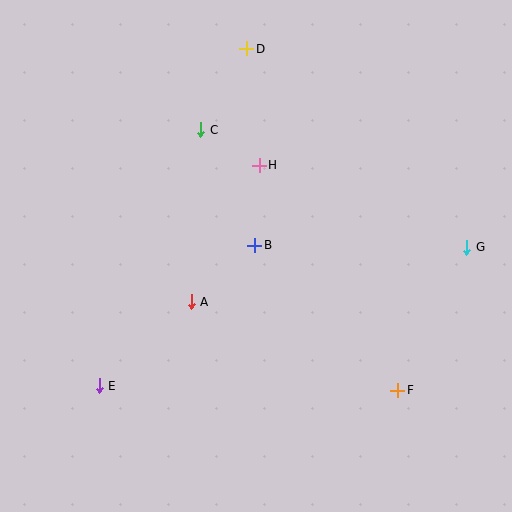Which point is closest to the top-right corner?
Point G is closest to the top-right corner.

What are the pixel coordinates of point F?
Point F is at (398, 390).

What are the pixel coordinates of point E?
Point E is at (99, 386).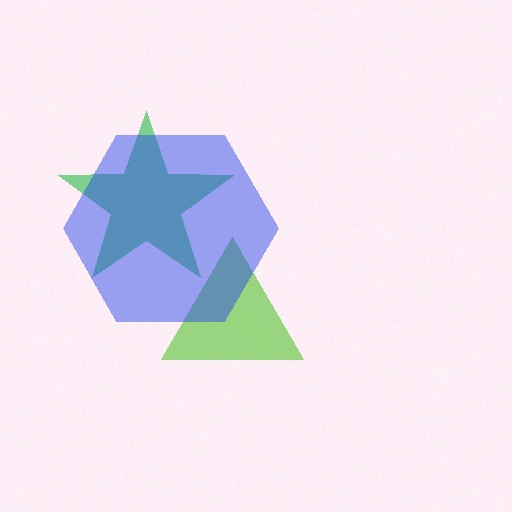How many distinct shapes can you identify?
There are 3 distinct shapes: a lime triangle, a green star, a blue hexagon.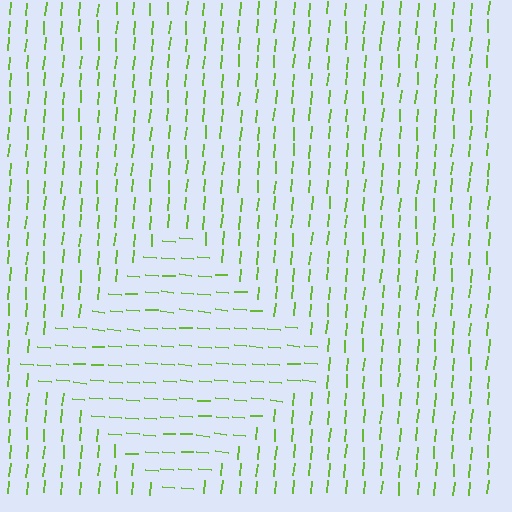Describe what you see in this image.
The image is filled with small lime line segments. A diamond region in the image has lines oriented differently from the surrounding lines, creating a visible texture boundary.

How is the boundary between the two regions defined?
The boundary is defined purely by a change in line orientation (approximately 90 degrees difference). All lines are the same color and thickness.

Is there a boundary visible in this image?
Yes, there is a texture boundary formed by a change in line orientation.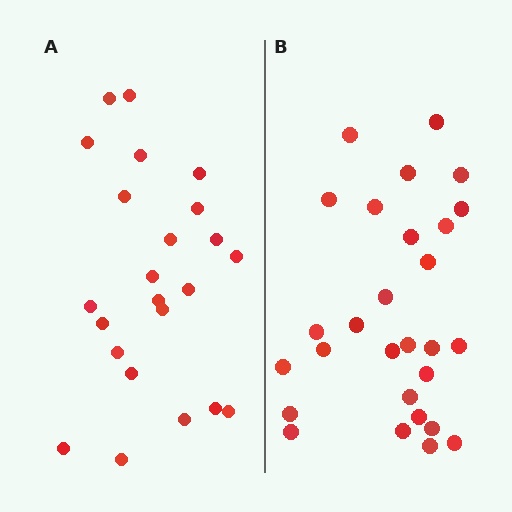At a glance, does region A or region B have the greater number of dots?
Region B (the right region) has more dots.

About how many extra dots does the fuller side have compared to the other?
Region B has about 5 more dots than region A.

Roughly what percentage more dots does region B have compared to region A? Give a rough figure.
About 20% more.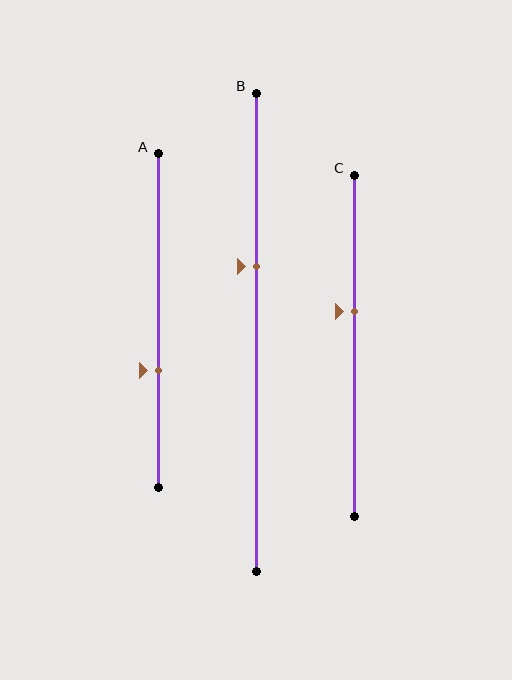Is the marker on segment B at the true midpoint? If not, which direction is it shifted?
No, the marker on segment B is shifted upward by about 14% of the segment length.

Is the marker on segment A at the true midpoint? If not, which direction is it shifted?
No, the marker on segment A is shifted downward by about 15% of the segment length.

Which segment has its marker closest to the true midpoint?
Segment C has its marker closest to the true midpoint.